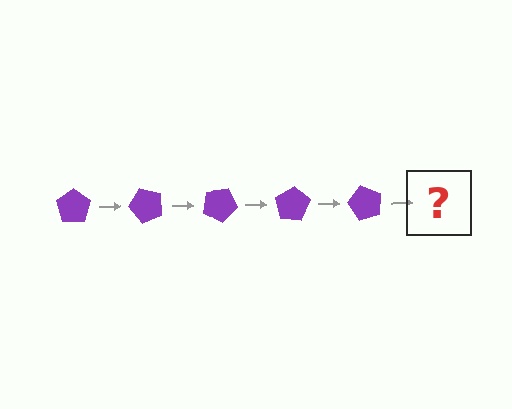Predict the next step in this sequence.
The next step is a purple pentagon rotated 250 degrees.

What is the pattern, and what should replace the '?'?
The pattern is that the pentagon rotates 50 degrees each step. The '?' should be a purple pentagon rotated 250 degrees.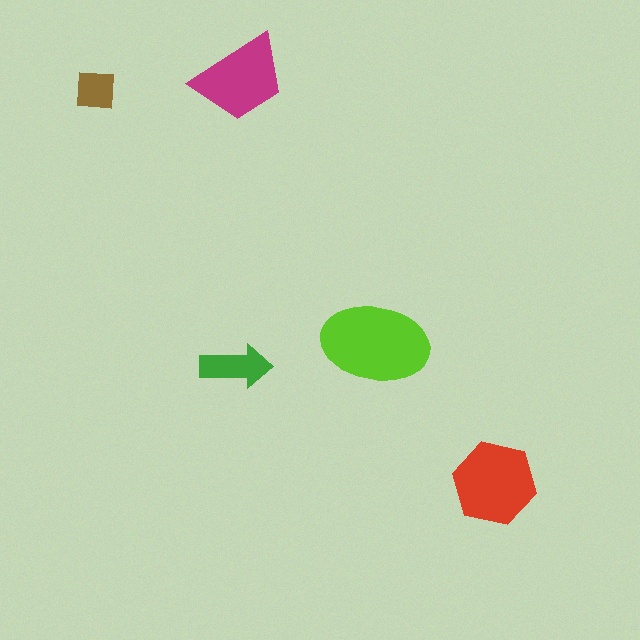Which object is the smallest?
The brown square.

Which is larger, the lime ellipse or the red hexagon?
The lime ellipse.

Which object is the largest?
The lime ellipse.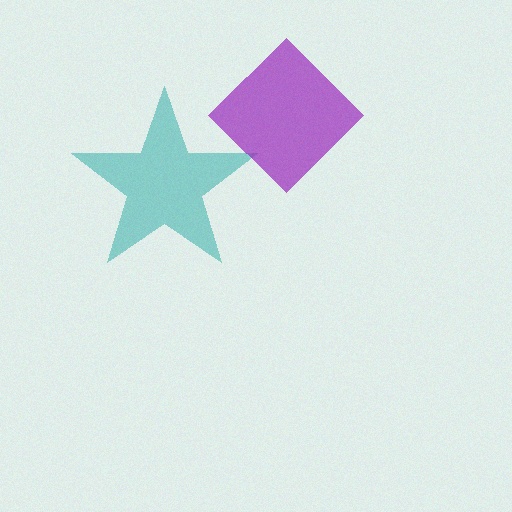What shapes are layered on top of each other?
The layered shapes are: a teal star, a purple diamond.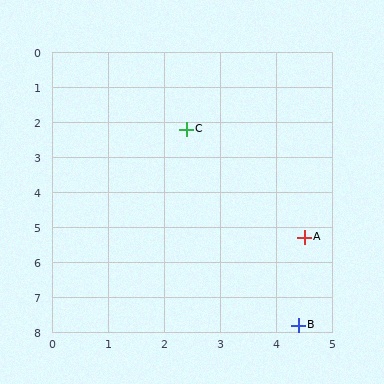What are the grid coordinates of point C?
Point C is at approximately (2.4, 2.2).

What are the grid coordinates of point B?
Point B is at approximately (4.4, 7.8).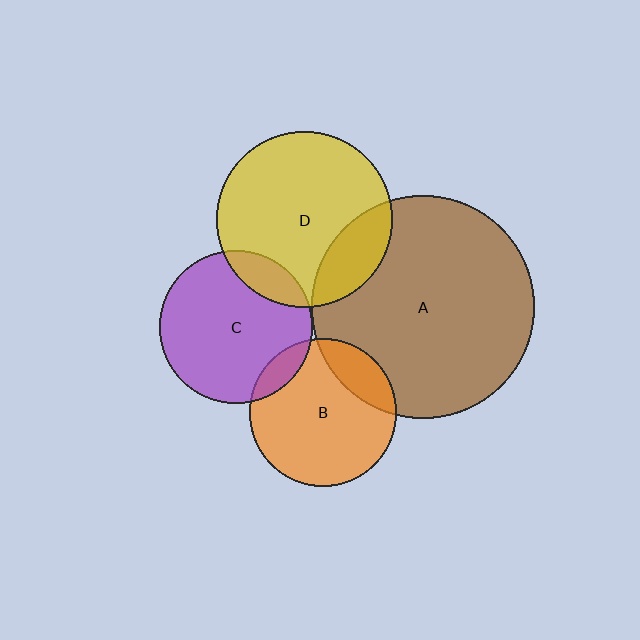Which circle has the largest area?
Circle A (brown).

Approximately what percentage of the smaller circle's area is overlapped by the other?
Approximately 20%.